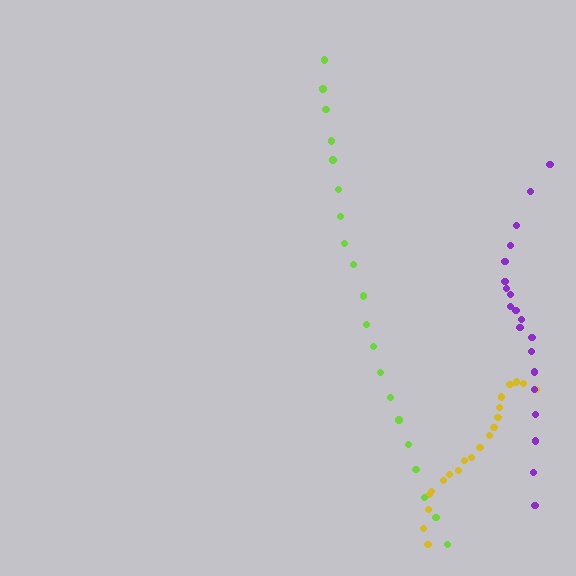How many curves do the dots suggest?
There are 3 distinct paths.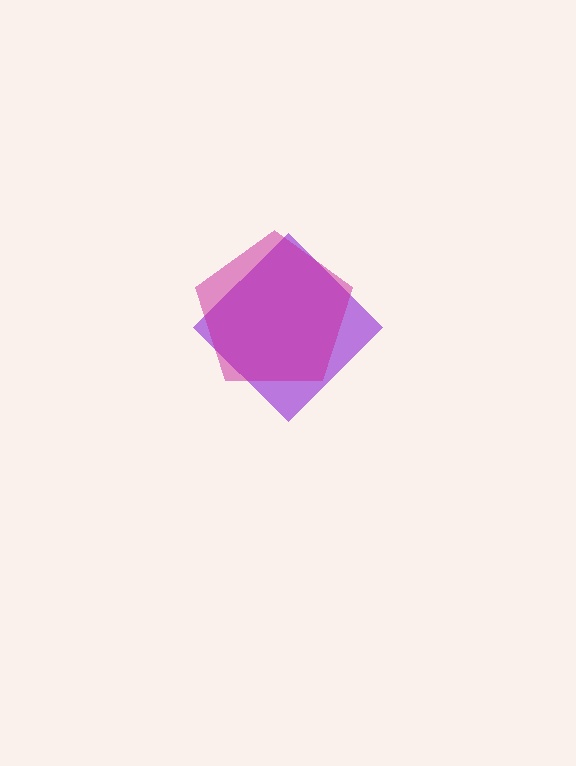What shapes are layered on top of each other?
The layered shapes are: a purple diamond, a magenta pentagon.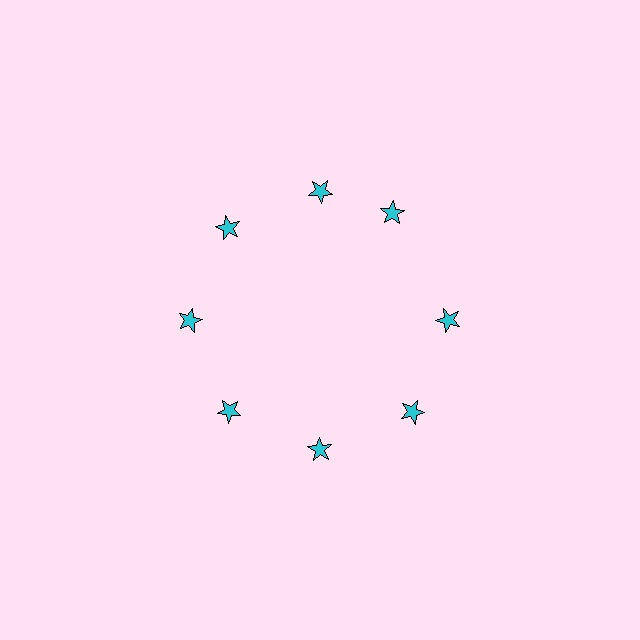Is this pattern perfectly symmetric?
No. The 8 cyan stars are arranged in a ring, but one element near the 2 o'clock position is rotated out of alignment along the ring, breaking the 8-fold rotational symmetry.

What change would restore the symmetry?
The symmetry would be restored by rotating it back into even spacing with its neighbors so that all 8 stars sit at equal angles and equal distance from the center.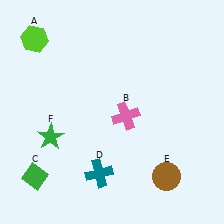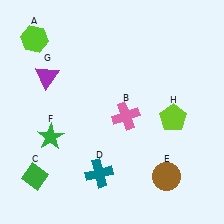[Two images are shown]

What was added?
A purple triangle (G), a lime pentagon (H) were added in Image 2.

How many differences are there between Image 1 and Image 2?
There are 2 differences between the two images.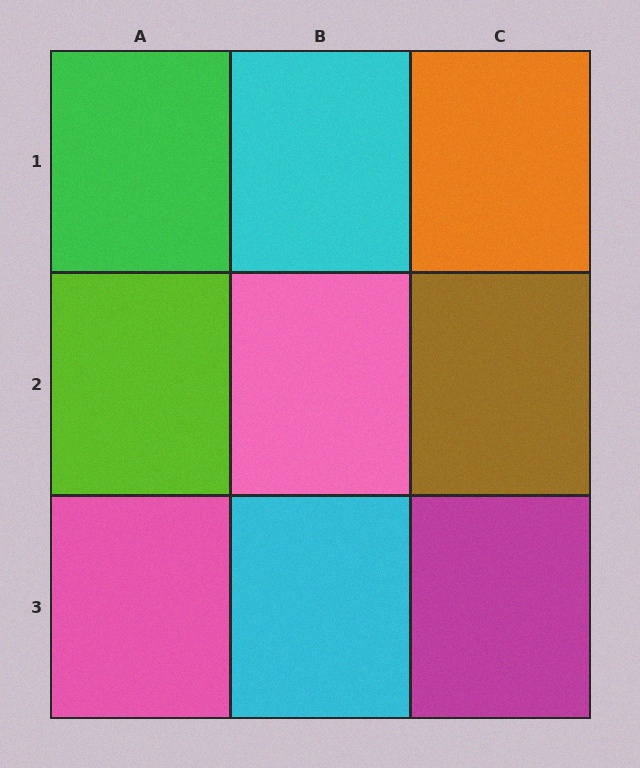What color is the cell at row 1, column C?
Orange.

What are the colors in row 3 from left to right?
Pink, cyan, magenta.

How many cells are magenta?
1 cell is magenta.